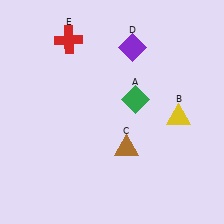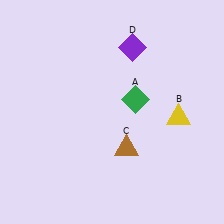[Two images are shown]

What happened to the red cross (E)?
The red cross (E) was removed in Image 2. It was in the top-left area of Image 1.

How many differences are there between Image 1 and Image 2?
There is 1 difference between the two images.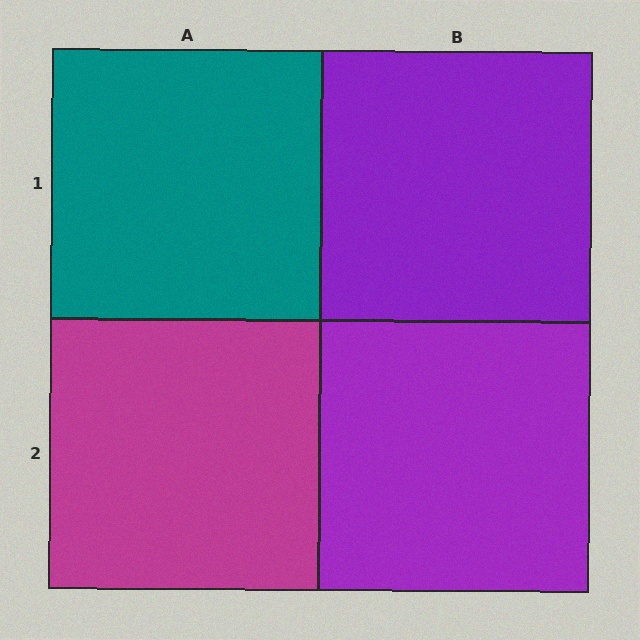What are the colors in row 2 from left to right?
Magenta, purple.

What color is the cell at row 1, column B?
Purple.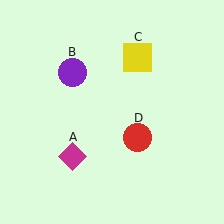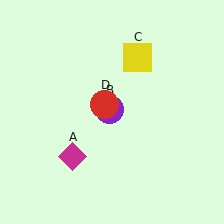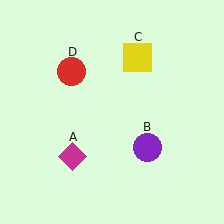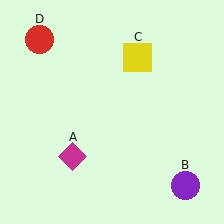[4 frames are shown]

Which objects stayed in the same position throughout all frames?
Magenta diamond (object A) and yellow square (object C) remained stationary.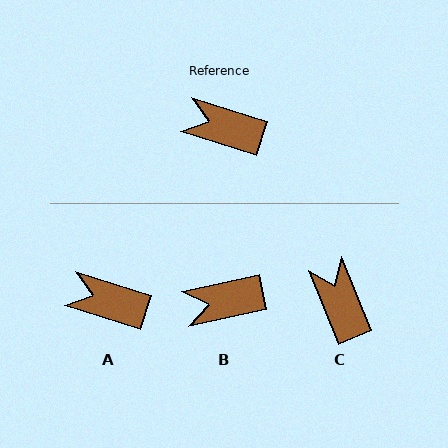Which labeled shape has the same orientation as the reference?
A.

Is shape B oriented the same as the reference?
No, it is off by about 30 degrees.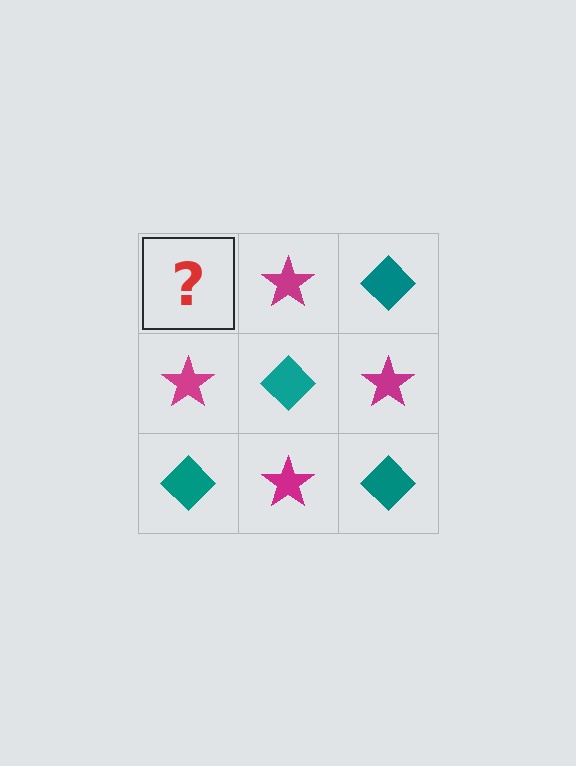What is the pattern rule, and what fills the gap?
The rule is that it alternates teal diamond and magenta star in a checkerboard pattern. The gap should be filled with a teal diamond.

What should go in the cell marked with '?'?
The missing cell should contain a teal diamond.